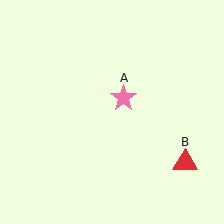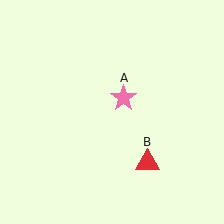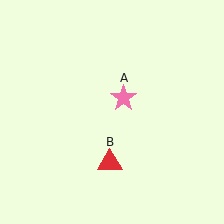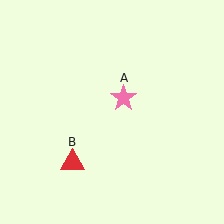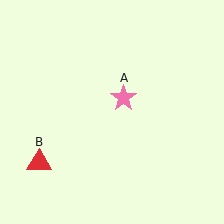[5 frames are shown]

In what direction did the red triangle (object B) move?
The red triangle (object B) moved left.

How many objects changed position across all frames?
1 object changed position: red triangle (object B).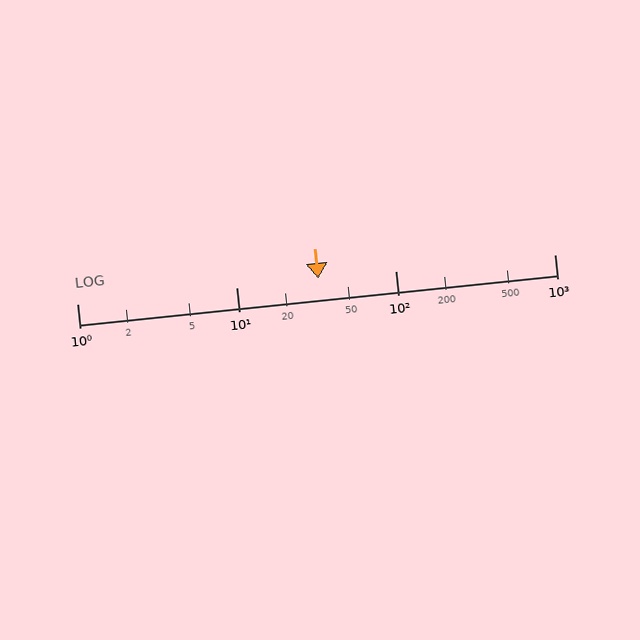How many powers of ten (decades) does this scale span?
The scale spans 3 decades, from 1 to 1000.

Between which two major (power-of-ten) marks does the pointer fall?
The pointer is between 10 and 100.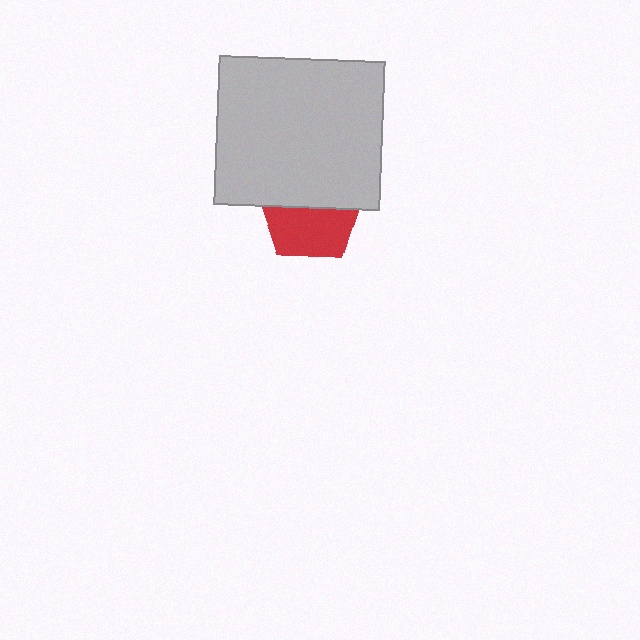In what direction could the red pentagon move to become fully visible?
The red pentagon could move down. That would shift it out from behind the light gray rectangle entirely.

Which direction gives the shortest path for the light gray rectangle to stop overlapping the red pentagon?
Moving up gives the shortest separation.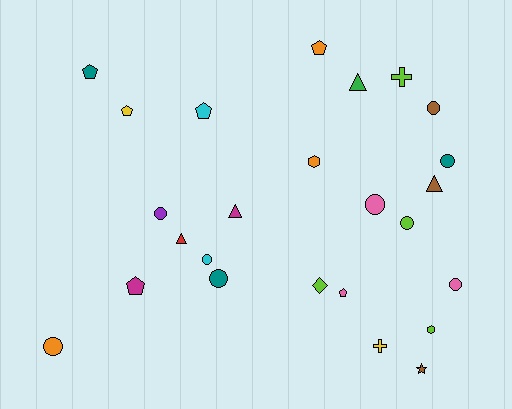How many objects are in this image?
There are 25 objects.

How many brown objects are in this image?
There are 3 brown objects.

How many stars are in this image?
There is 1 star.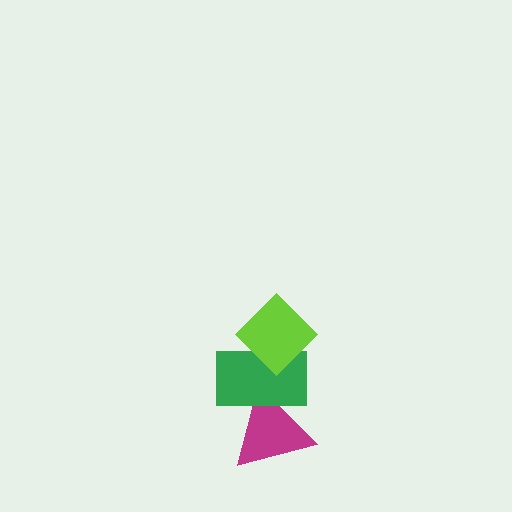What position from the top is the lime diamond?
The lime diamond is 1st from the top.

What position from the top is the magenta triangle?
The magenta triangle is 3rd from the top.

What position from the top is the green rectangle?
The green rectangle is 2nd from the top.